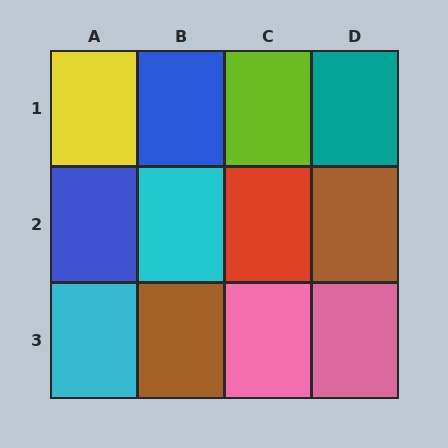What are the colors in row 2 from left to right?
Blue, cyan, red, brown.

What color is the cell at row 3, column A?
Cyan.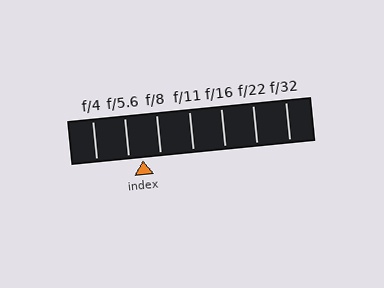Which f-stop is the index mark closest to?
The index mark is closest to f/5.6.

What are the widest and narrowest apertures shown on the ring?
The widest aperture shown is f/4 and the narrowest is f/32.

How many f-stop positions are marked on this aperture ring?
There are 7 f-stop positions marked.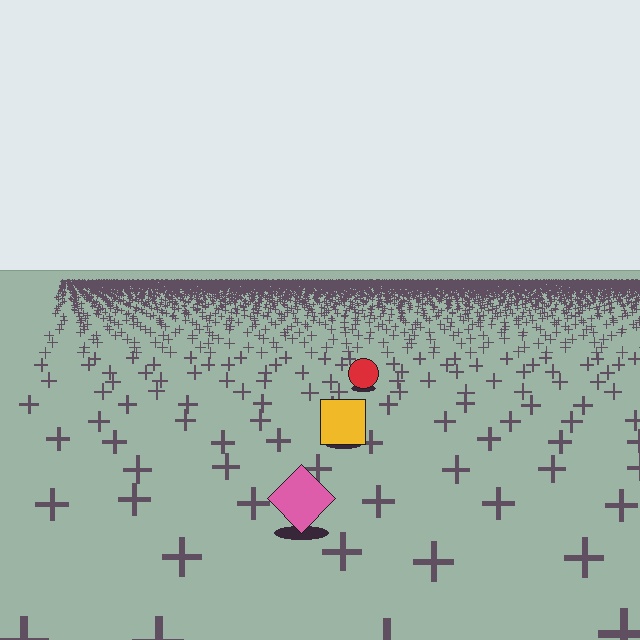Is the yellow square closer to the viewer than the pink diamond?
No. The pink diamond is closer — you can tell from the texture gradient: the ground texture is coarser near it.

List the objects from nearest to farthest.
From nearest to farthest: the pink diamond, the yellow square, the red circle.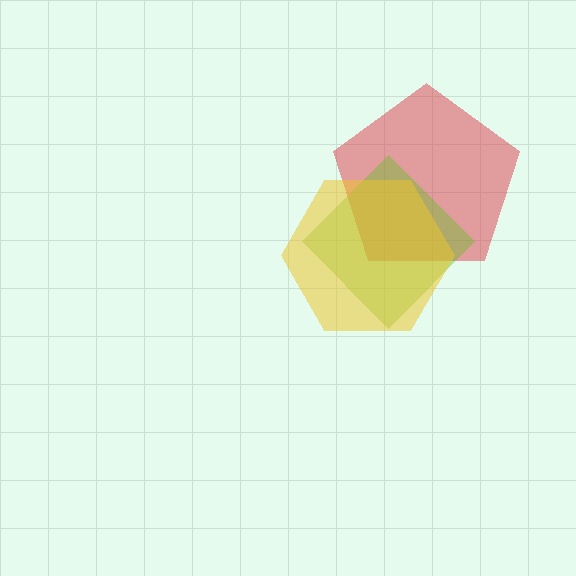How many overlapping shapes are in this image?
There are 3 overlapping shapes in the image.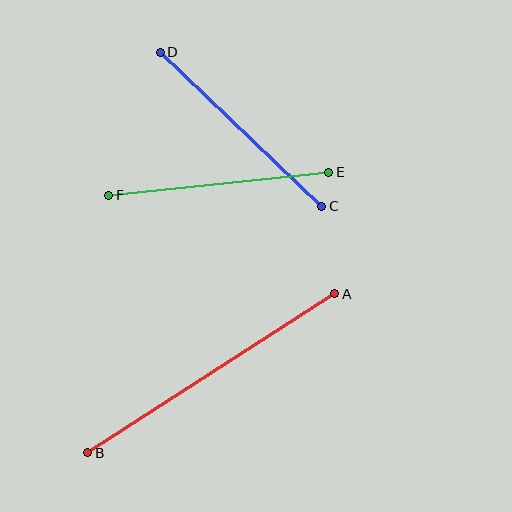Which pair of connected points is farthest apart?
Points A and B are farthest apart.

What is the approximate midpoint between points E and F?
The midpoint is at approximately (219, 184) pixels.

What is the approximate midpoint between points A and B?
The midpoint is at approximately (211, 373) pixels.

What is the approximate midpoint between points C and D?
The midpoint is at approximately (241, 129) pixels.